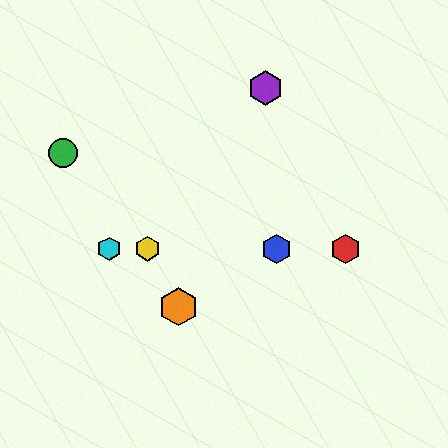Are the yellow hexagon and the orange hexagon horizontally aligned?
No, the yellow hexagon is at y≈249 and the orange hexagon is at y≈307.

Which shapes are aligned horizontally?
The red hexagon, the blue hexagon, the yellow hexagon, the cyan hexagon are aligned horizontally.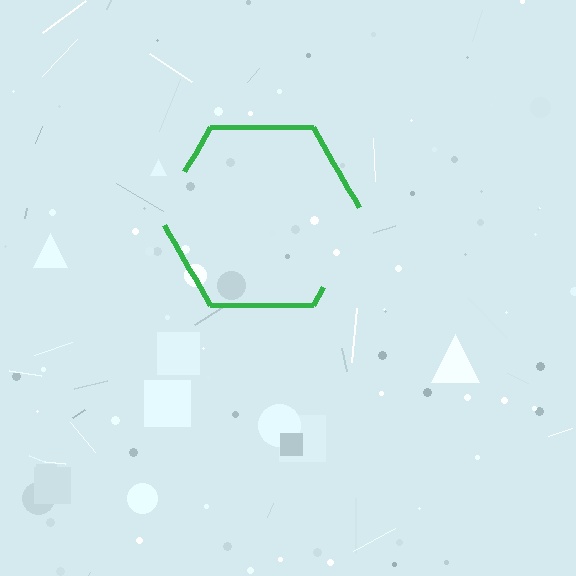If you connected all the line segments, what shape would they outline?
They would outline a hexagon.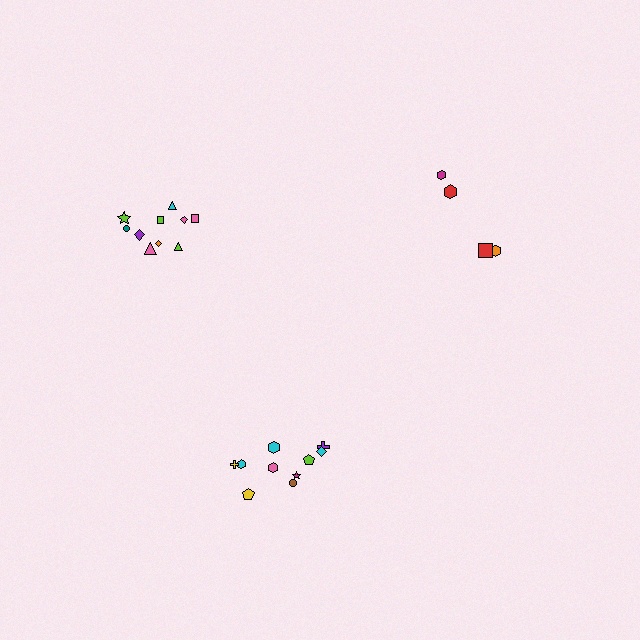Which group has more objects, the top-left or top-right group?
The top-left group.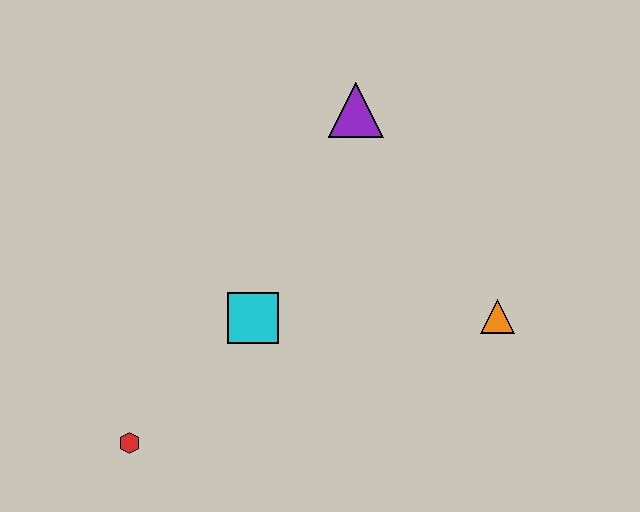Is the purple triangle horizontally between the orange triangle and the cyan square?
Yes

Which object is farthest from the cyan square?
The orange triangle is farthest from the cyan square.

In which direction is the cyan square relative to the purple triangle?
The cyan square is below the purple triangle.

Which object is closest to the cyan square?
The red hexagon is closest to the cyan square.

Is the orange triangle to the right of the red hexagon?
Yes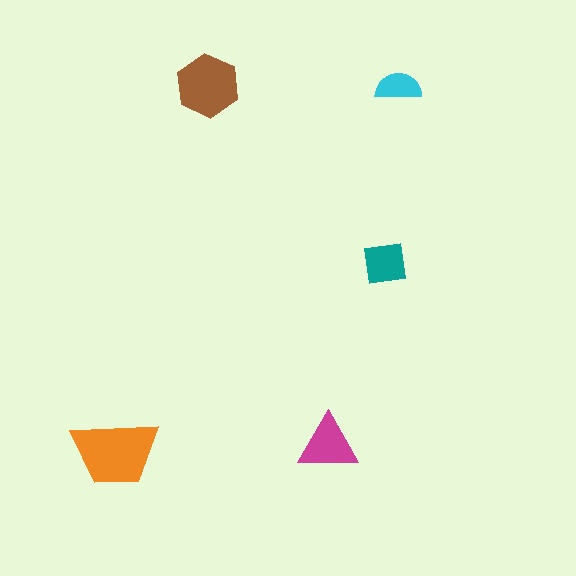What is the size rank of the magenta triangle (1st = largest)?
3rd.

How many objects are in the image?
There are 5 objects in the image.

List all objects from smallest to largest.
The cyan semicircle, the teal square, the magenta triangle, the brown hexagon, the orange trapezoid.